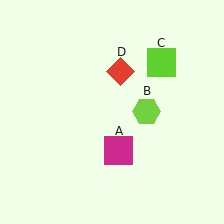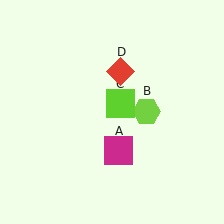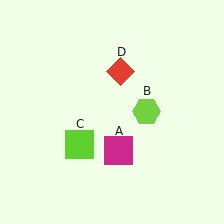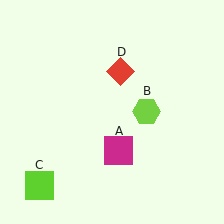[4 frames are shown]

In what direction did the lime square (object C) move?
The lime square (object C) moved down and to the left.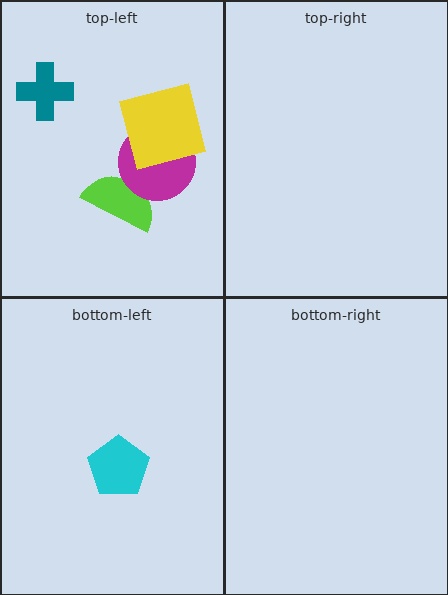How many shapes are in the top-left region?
4.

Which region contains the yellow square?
The top-left region.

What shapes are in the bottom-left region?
The cyan pentagon.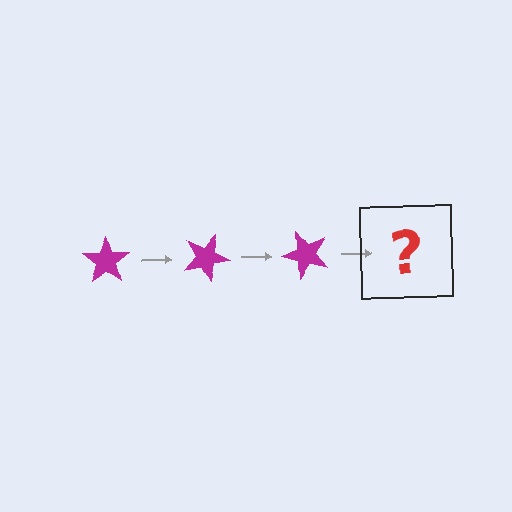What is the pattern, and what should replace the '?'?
The pattern is that the star rotates 25 degrees each step. The '?' should be a magenta star rotated 75 degrees.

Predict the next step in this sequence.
The next step is a magenta star rotated 75 degrees.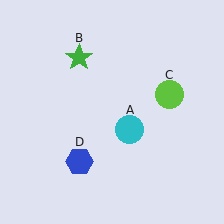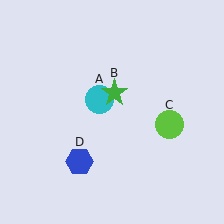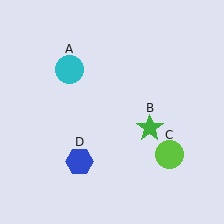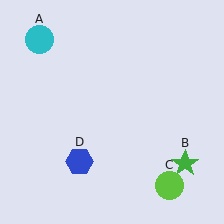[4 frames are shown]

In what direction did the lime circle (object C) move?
The lime circle (object C) moved down.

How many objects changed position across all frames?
3 objects changed position: cyan circle (object A), green star (object B), lime circle (object C).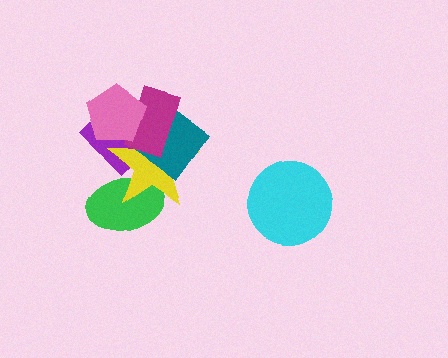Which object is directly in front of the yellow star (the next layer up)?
The teal diamond is directly in front of the yellow star.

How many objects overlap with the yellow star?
5 objects overlap with the yellow star.